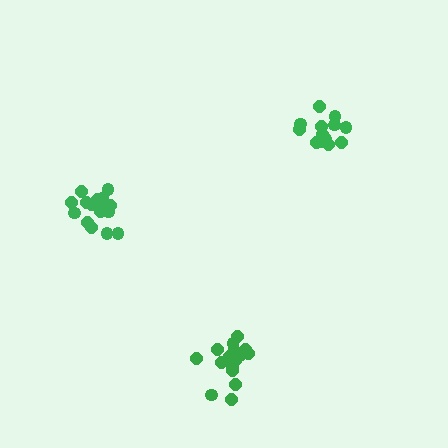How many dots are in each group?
Group 1: 13 dots, Group 2: 16 dots, Group 3: 17 dots (46 total).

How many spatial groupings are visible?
There are 3 spatial groupings.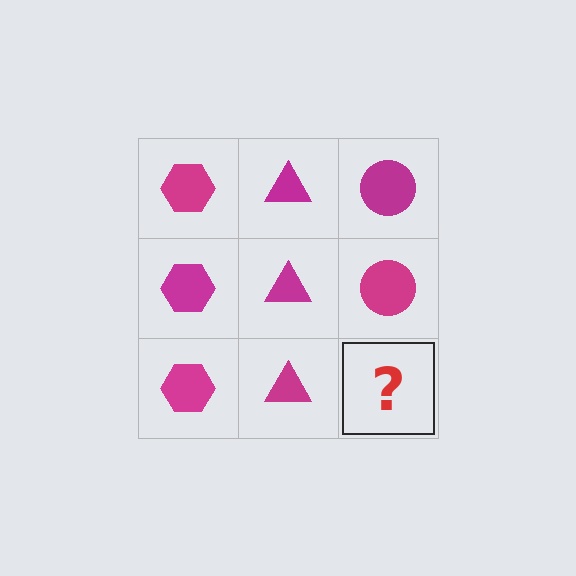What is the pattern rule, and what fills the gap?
The rule is that each column has a consistent shape. The gap should be filled with a magenta circle.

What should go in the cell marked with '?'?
The missing cell should contain a magenta circle.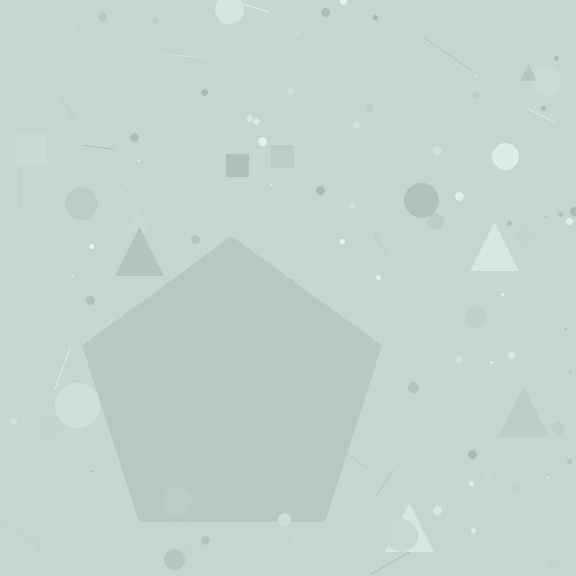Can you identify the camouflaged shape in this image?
The camouflaged shape is a pentagon.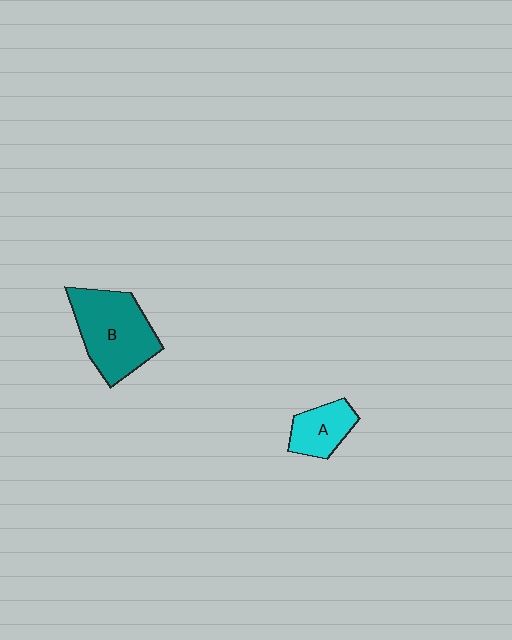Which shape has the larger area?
Shape B (teal).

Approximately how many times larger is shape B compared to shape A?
Approximately 2.1 times.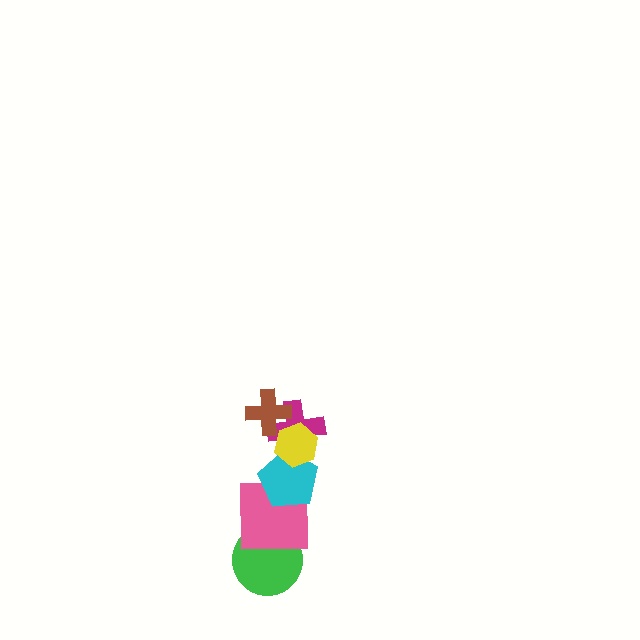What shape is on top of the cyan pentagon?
The magenta cross is on top of the cyan pentagon.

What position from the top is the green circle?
The green circle is 6th from the top.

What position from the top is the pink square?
The pink square is 5th from the top.